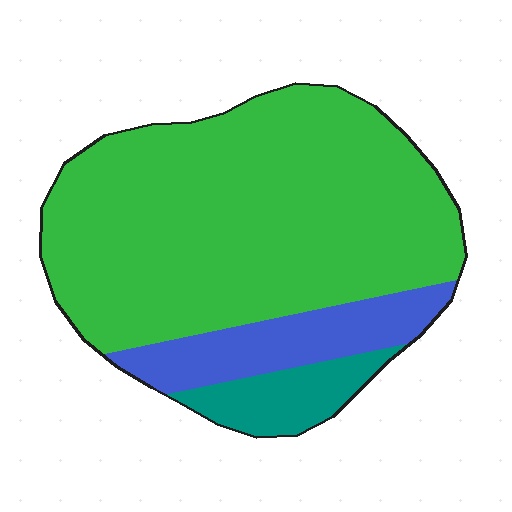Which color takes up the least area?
Teal, at roughly 10%.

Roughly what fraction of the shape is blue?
Blue takes up about one sixth (1/6) of the shape.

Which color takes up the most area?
Green, at roughly 75%.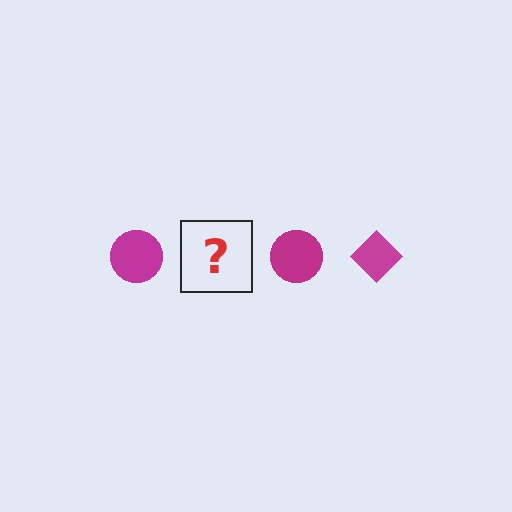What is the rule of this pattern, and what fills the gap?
The rule is that the pattern cycles through circle, diamond shapes in magenta. The gap should be filled with a magenta diamond.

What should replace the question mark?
The question mark should be replaced with a magenta diamond.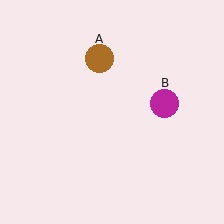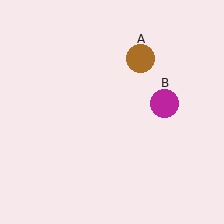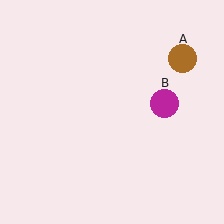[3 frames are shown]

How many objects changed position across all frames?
1 object changed position: brown circle (object A).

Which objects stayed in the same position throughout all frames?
Magenta circle (object B) remained stationary.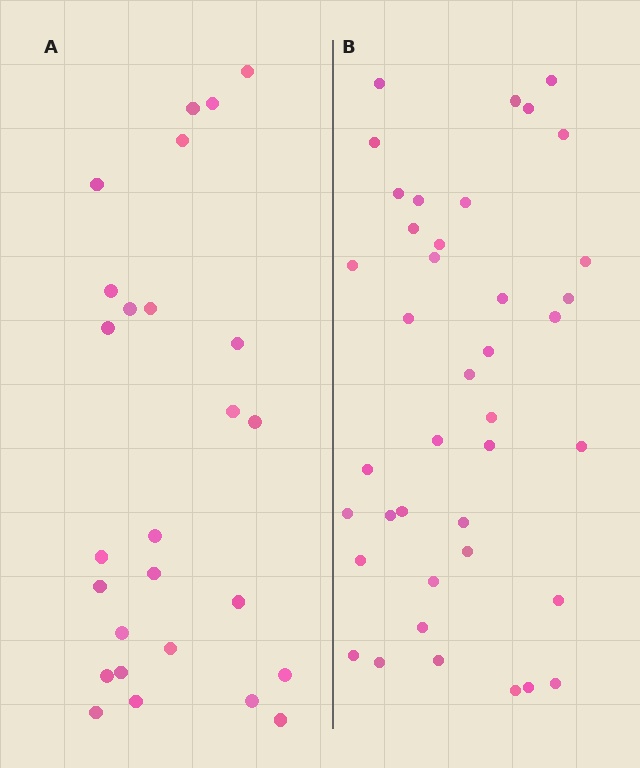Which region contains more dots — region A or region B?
Region B (the right region) has more dots.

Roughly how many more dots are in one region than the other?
Region B has approximately 15 more dots than region A.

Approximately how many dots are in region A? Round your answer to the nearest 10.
About 30 dots. (The exact count is 26, which rounds to 30.)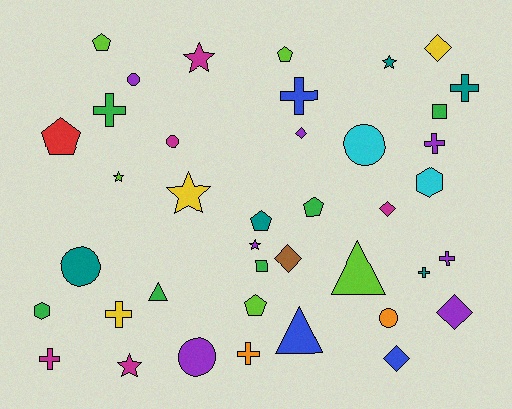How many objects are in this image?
There are 40 objects.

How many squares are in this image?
There are 2 squares.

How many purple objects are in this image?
There are 7 purple objects.